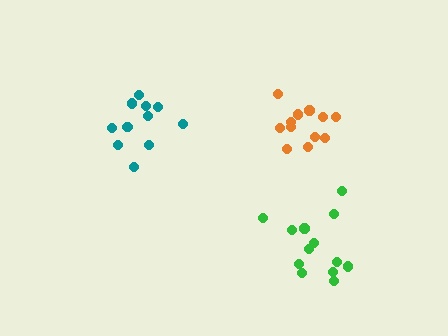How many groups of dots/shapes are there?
There are 3 groups.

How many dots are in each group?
Group 1: 13 dots, Group 2: 11 dots, Group 3: 12 dots (36 total).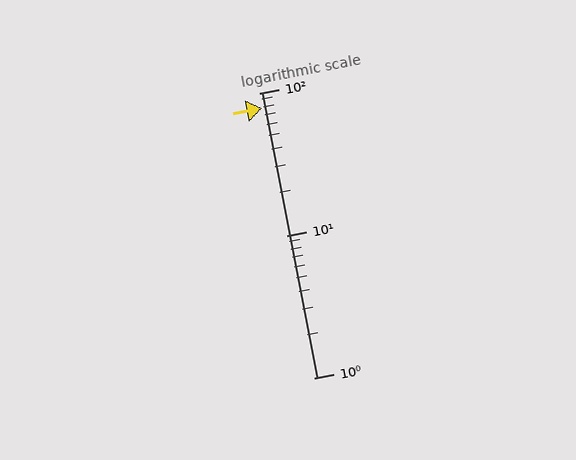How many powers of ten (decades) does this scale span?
The scale spans 2 decades, from 1 to 100.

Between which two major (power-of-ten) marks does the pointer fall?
The pointer is between 10 and 100.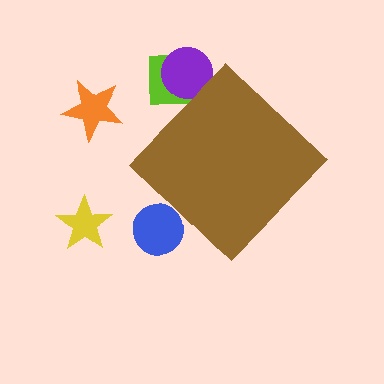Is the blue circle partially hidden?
Yes, the blue circle is partially hidden behind the brown diamond.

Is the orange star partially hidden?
No, the orange star is fully visible.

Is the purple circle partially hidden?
Yes, the purple circle is partially hidden behind the brown diamond.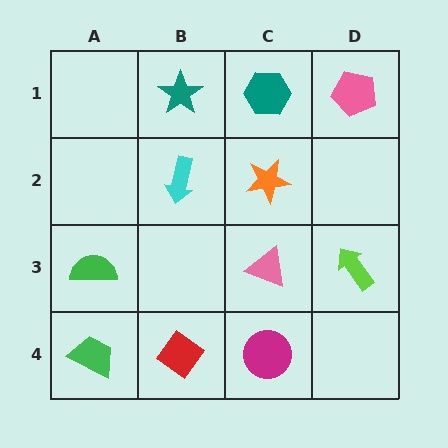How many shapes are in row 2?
2 shapes.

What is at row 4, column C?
A magenta circle.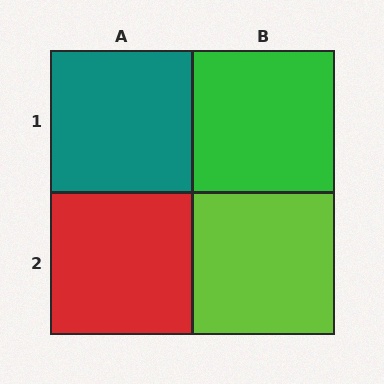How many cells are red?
1 cell is red.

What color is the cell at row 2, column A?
Red.